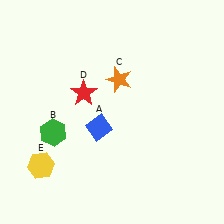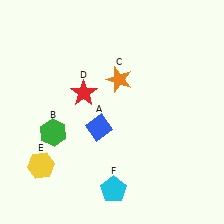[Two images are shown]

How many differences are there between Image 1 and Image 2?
There is 1 difference between the two images.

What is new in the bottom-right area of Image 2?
A cyan pentagon (F) was added in the bottom-right area of Image 2.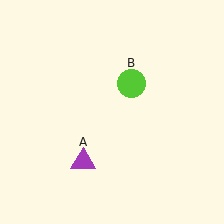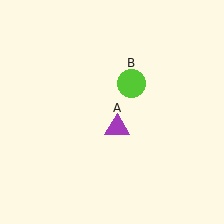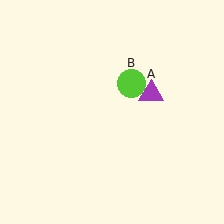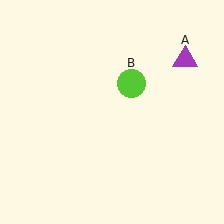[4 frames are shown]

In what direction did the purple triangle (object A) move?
The purple triangle (object A) moved up and to the right.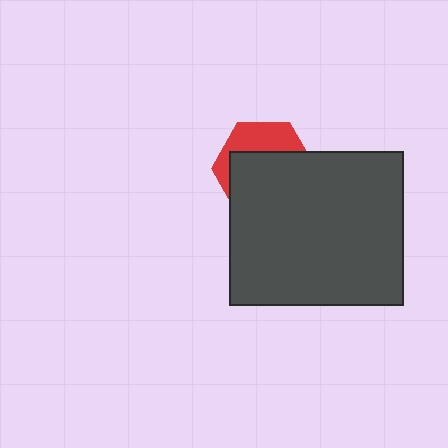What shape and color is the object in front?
The object in front is a dark gray rectangle.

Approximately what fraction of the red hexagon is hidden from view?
Roughly 65% of the red hexagon is hidden behind the dark gray rectangle.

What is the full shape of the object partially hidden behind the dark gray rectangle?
The partially hidden object is a red hexagon.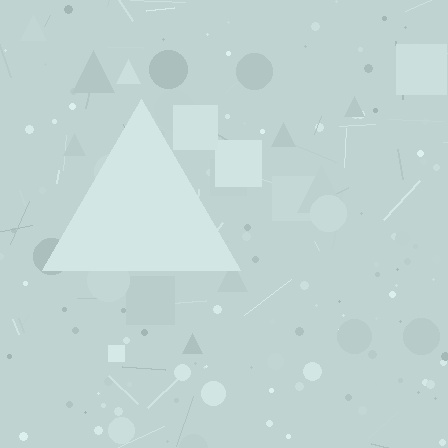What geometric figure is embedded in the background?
A triangle is embedded in the background.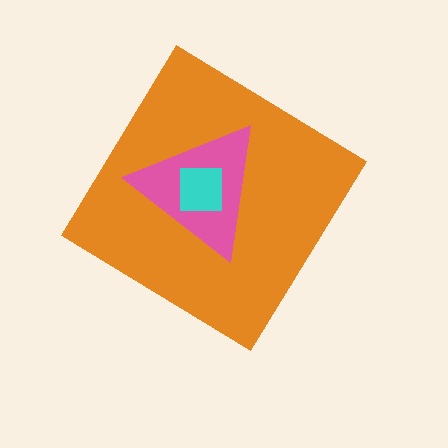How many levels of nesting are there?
3.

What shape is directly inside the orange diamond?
The pink triangle.